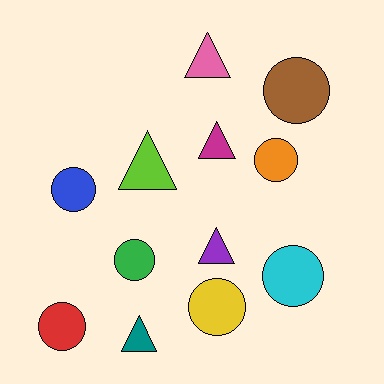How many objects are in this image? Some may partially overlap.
There are 12 objects.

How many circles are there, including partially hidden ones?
There are 7 circles.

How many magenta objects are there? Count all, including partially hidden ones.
There is 1 magenta object.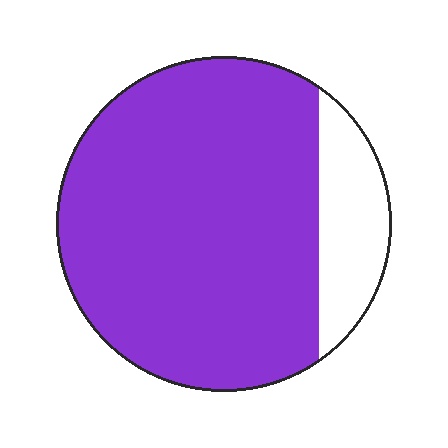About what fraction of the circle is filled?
About five sixths (5/6).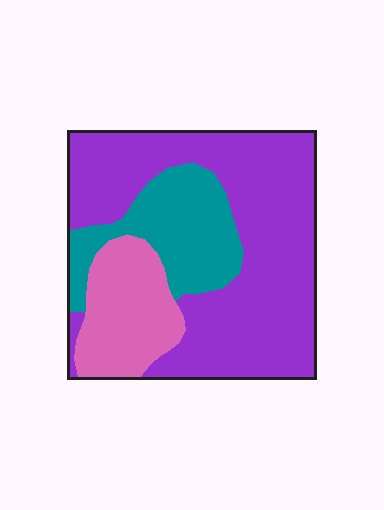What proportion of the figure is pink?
Pink covers around 20% of the figure.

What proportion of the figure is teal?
Teal takes up less than a quarter of the figure.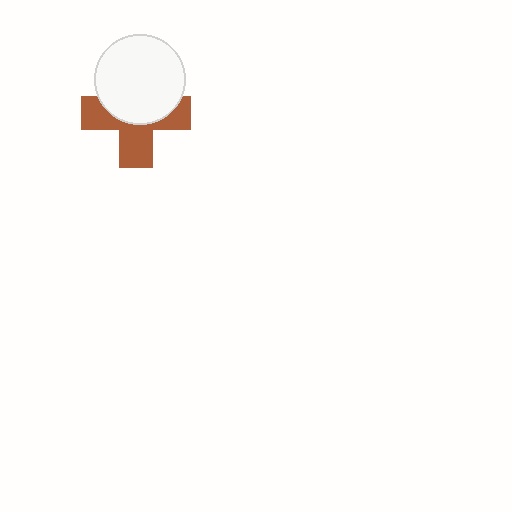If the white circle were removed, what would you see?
You would see the complete brown cross.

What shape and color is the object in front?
The object in front is a white circle.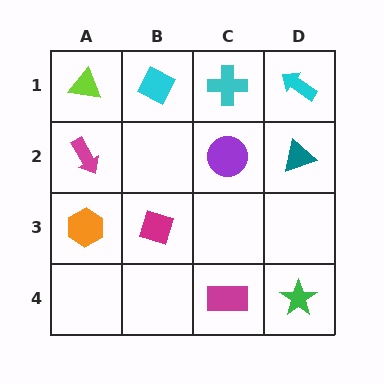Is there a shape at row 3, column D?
No, that cell is empty.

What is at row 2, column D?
A teal triangle.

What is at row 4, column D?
A green star.